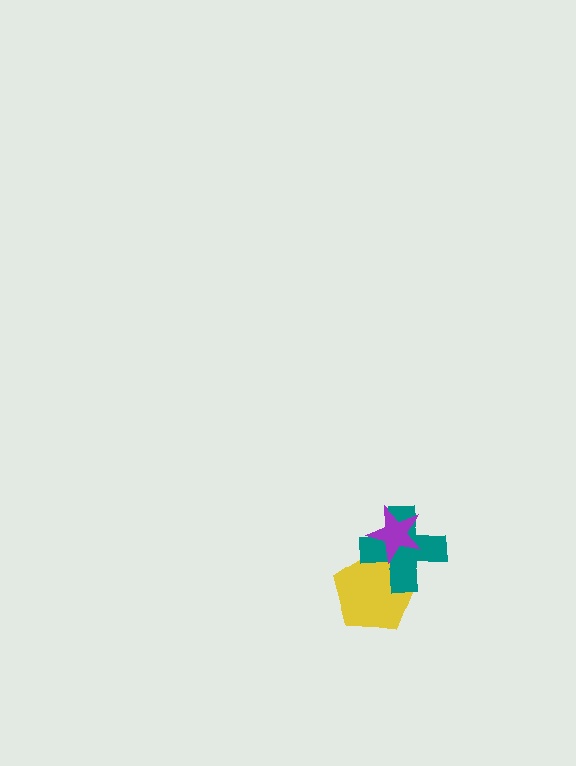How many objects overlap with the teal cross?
2 objects overlap with the teal cross.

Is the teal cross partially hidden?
Yes, it is partially covered by another shape.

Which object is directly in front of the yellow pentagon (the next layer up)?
The teal cross is directly in front of the yellow pentagon.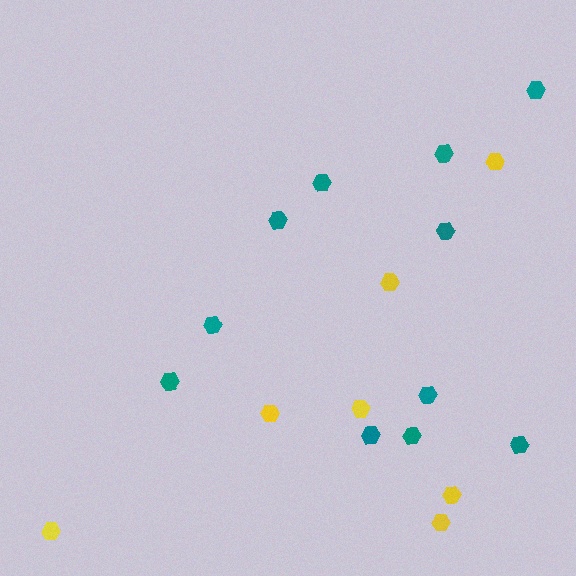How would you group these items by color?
There are 2 groups: one group of yellow hexagons (7) and one group of teal hexagons (11).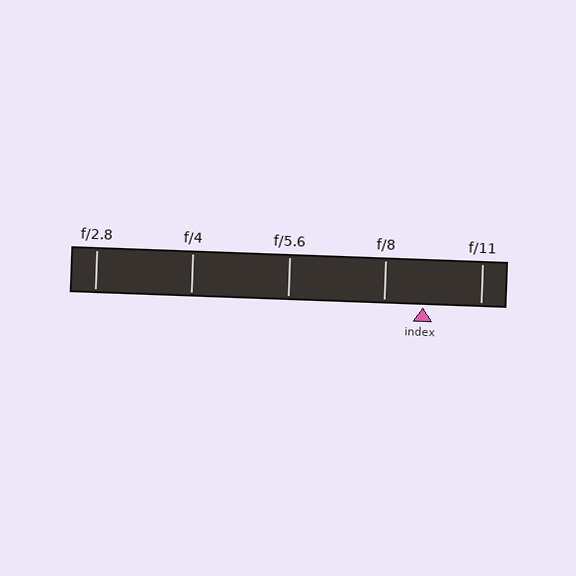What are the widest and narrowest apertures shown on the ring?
The widest aperture shown is f/2.8 and the narrowest is f/11.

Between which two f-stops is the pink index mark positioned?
The index mark is between f/8 and f/11.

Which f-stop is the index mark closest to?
The index mark is closest to f/8.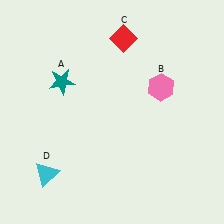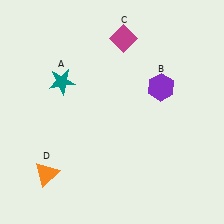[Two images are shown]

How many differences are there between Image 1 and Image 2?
There are 3 differences between the two images.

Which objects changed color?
B changed from pink to purple. C changed from red to magenta. D changed from cyan to orange.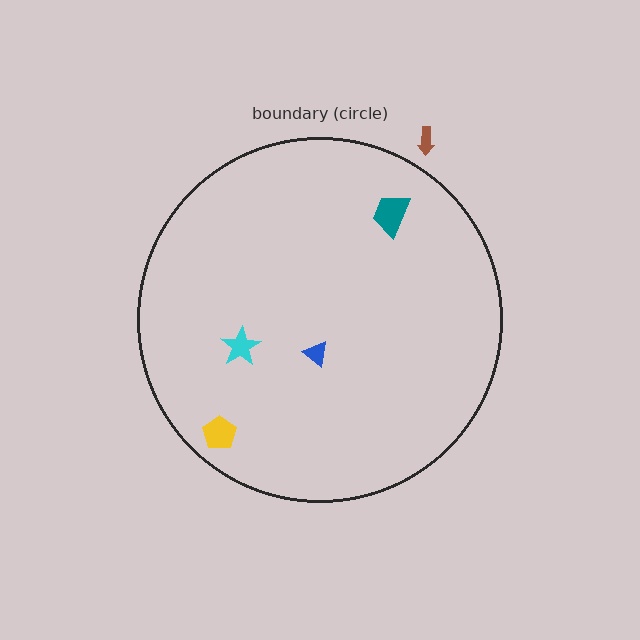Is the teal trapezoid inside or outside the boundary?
Inside.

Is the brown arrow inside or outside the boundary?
Outside.